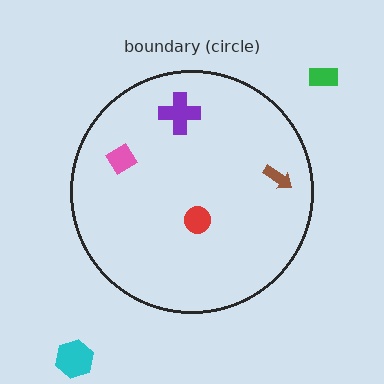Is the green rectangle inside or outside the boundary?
Outside.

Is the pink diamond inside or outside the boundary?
Inside.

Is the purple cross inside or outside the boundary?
Inside.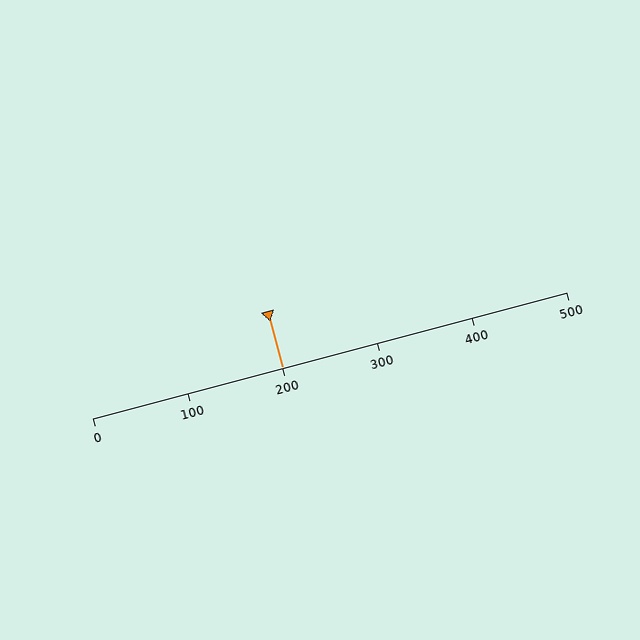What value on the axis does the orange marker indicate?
The marker indicates approximately 200.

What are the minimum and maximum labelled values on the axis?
The axis runs from 0 to 500.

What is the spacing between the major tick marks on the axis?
The major ticks are spaced 100 apart.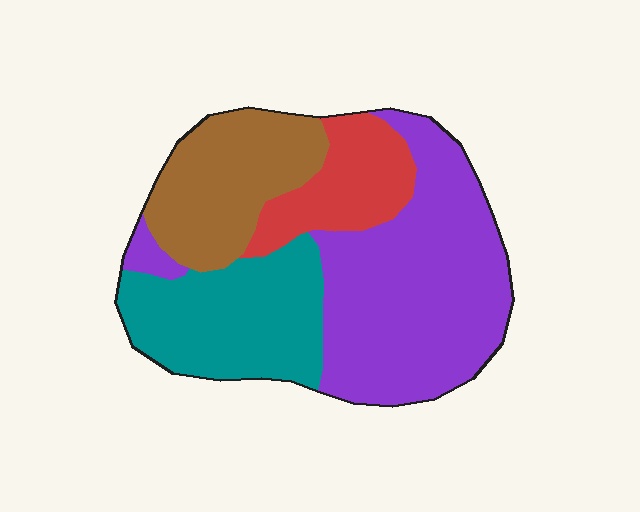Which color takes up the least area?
Red, at roughly 15%.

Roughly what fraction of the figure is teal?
Teal covers 24% of the figure.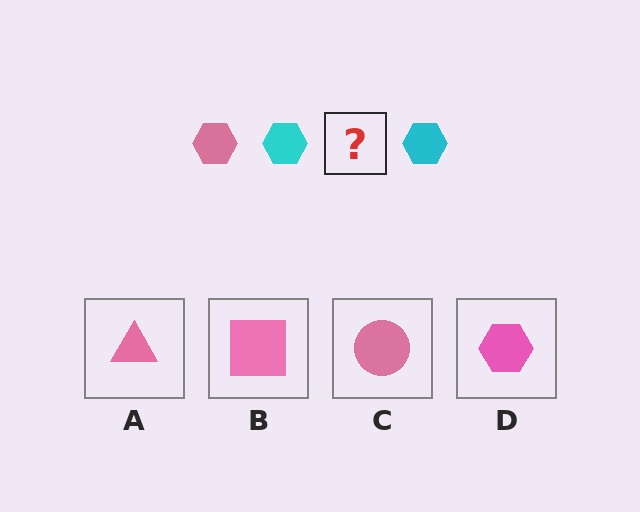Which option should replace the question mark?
Option D.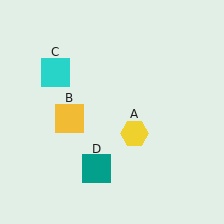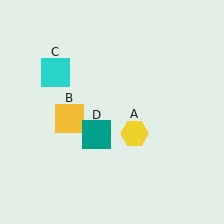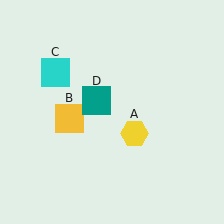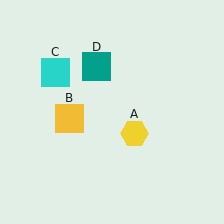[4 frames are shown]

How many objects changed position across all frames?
1 object changed position: teal square (object D).